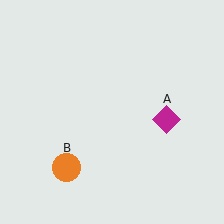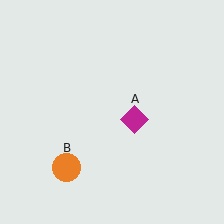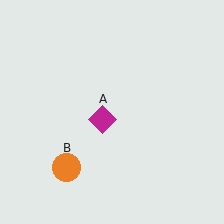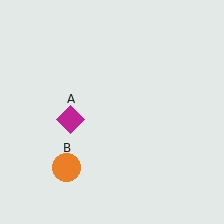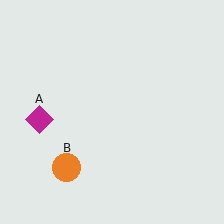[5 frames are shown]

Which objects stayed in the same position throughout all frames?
Orange circle (object B) remained stationary.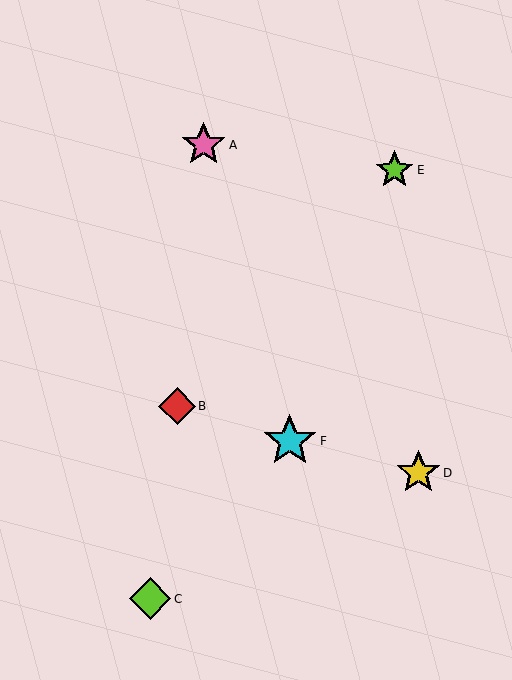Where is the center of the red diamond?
The center of the red diamond is at (177, 406).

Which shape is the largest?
The cyan star (labeled F) is the largest.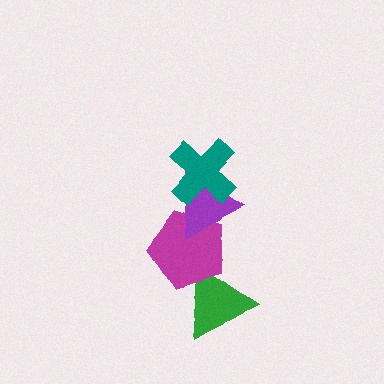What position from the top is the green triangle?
The green triangle is 4th from the top.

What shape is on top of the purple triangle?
The teal cross is on top of the purple triangle.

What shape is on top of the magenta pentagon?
The purple triangle is on top of the magenta pentagon.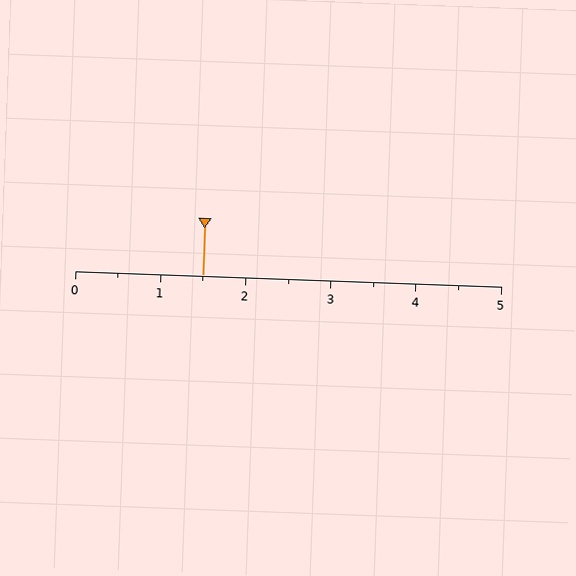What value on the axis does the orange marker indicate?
The marker indicates approximately 1.5.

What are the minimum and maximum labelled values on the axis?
The axis runs from 0 to 5.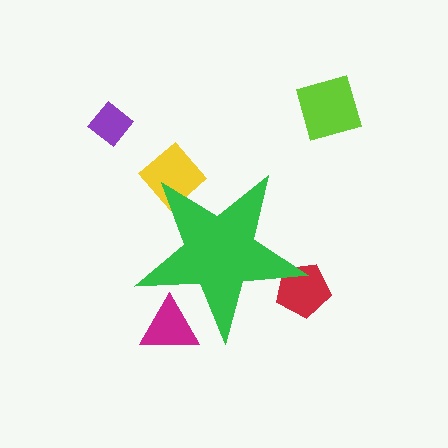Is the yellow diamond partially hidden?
Yes, the yellow diamond is partially hidden behind the green star.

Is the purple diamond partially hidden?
No, the purple diamond is fully visible.